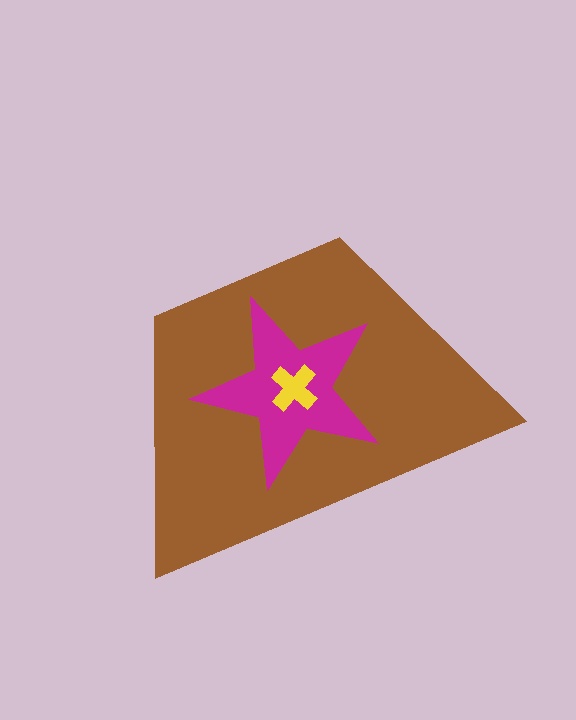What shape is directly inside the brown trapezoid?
The magenta star.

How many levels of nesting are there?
3.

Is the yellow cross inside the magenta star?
Yes.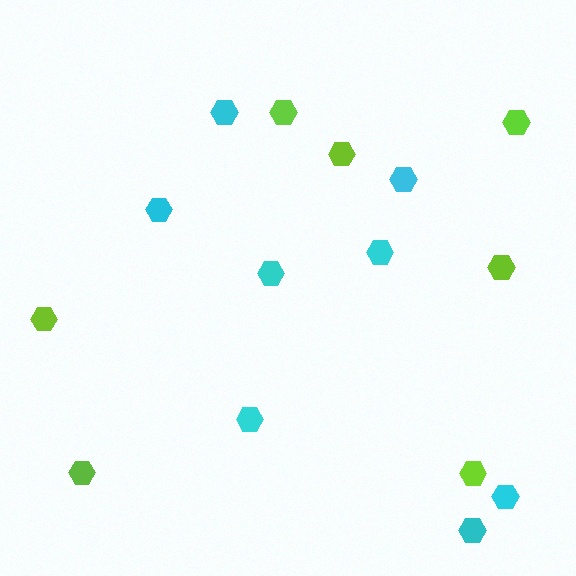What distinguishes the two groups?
There are 2 groups: one group of cyan hexagons (8) and one group of lime hexagons (7).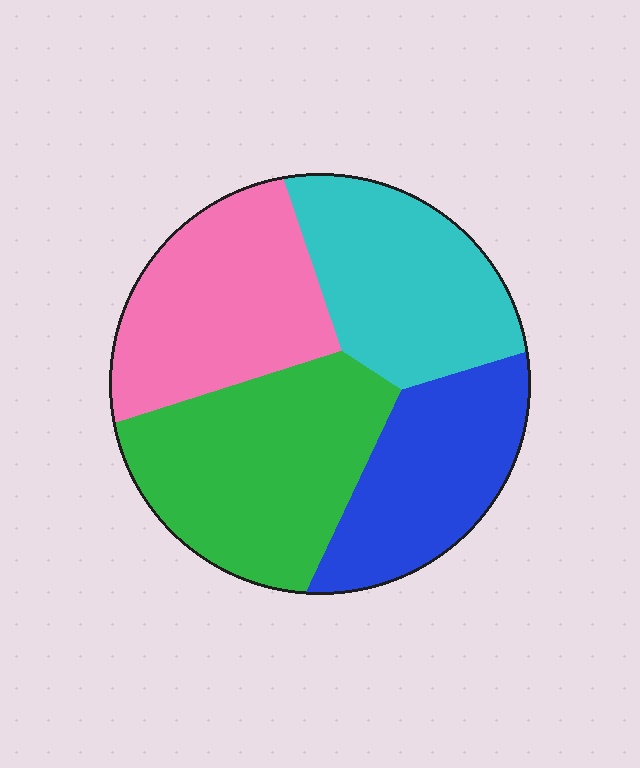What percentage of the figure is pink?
Pink takes up between a quarter and a half of the figure.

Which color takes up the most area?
Green, at roughly 30%.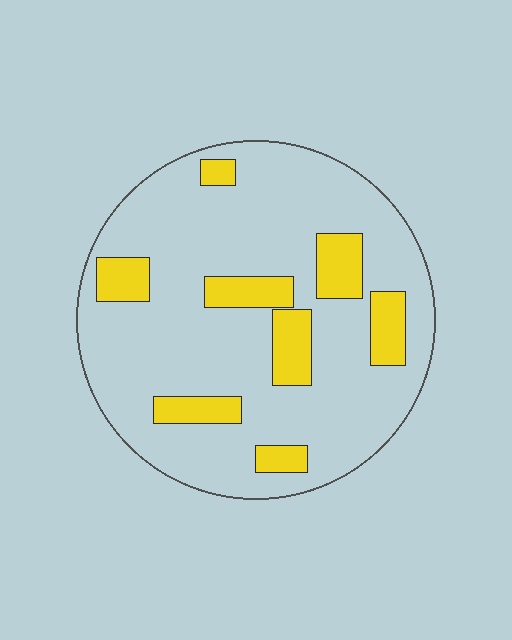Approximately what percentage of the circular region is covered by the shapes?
Approximately 20%.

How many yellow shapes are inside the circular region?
8.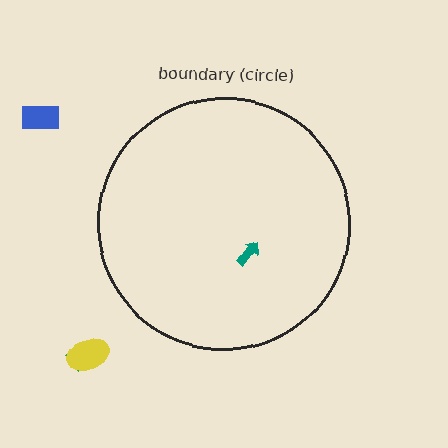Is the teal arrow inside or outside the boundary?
Inside.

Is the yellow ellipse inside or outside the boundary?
Outside.